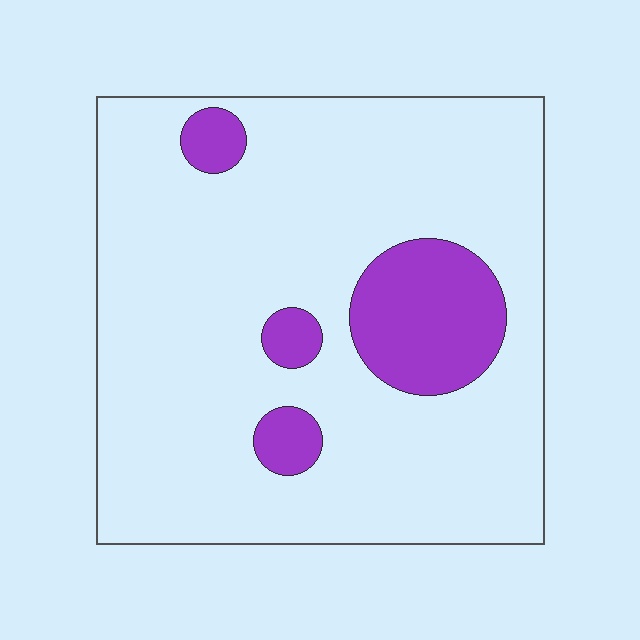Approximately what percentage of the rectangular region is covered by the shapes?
Approximately 15%.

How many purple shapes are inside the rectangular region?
4.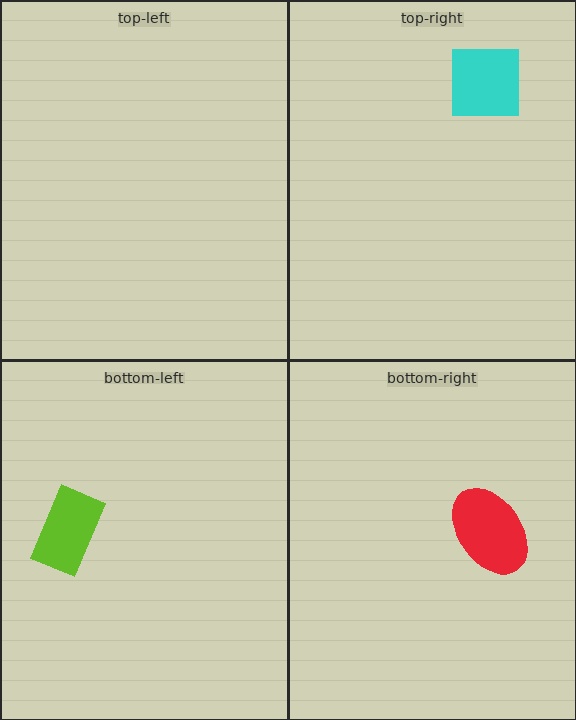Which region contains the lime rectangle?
The bottom-left region.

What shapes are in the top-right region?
The cyan square.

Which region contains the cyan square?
The top-right region.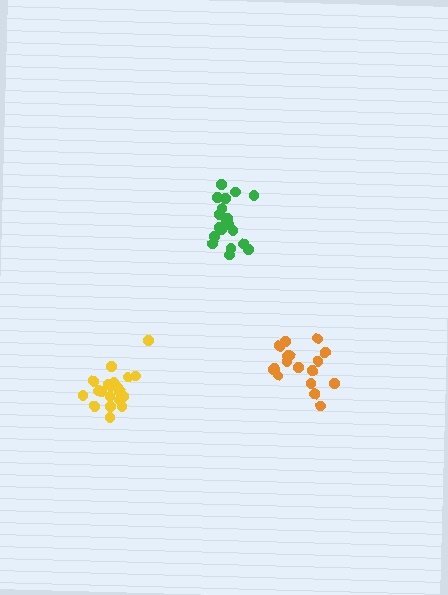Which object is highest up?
The green cluster is topmost.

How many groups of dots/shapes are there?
There are 3 groups.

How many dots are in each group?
Group 1: 17 dots, Group 2: 19 dots, Group 3: 21 dots (57 total).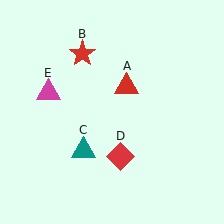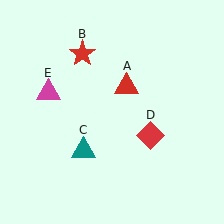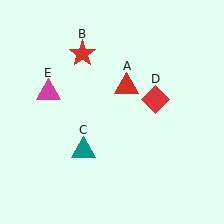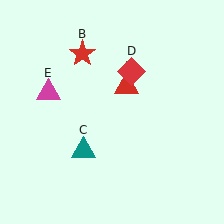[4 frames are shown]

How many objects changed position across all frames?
1 object changed position: red diamond (object D).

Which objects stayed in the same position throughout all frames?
Red triangle (object A) and red star (object B) and teal triangle (object C) and magenta triangle (object E) remained stationary.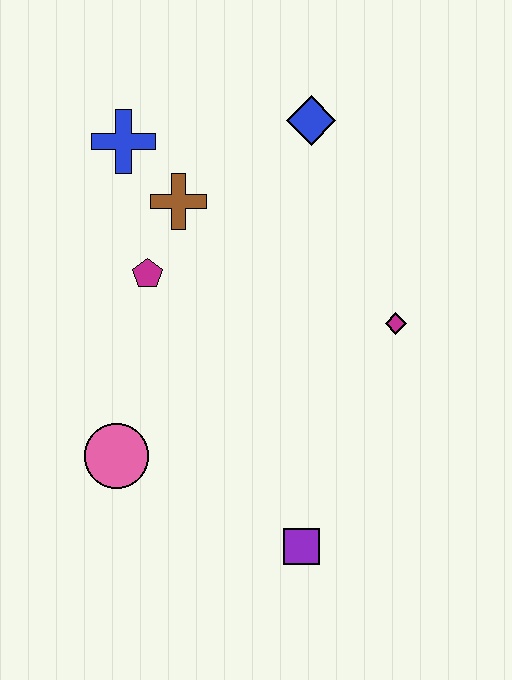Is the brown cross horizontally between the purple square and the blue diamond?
No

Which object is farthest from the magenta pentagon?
The purple square is farthest from the magenta pentagon.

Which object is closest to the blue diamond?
The brown cross is closest to the blue diamond.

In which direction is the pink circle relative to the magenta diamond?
The pink circle is to the left of the magenta diamond.